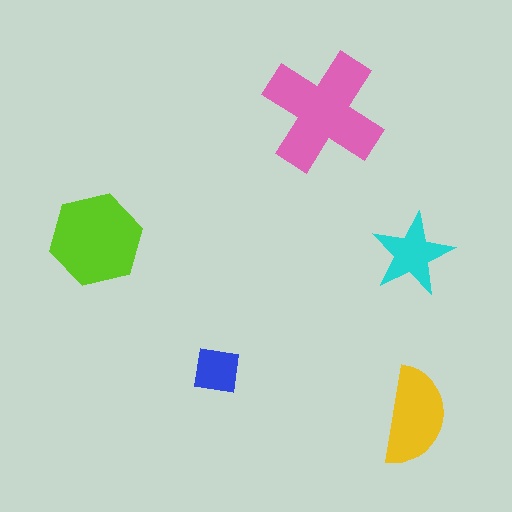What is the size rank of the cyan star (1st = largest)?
4th.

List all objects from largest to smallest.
The pink cross, the lime hexagon, the yellow semicircle, the cyan star, the blue square.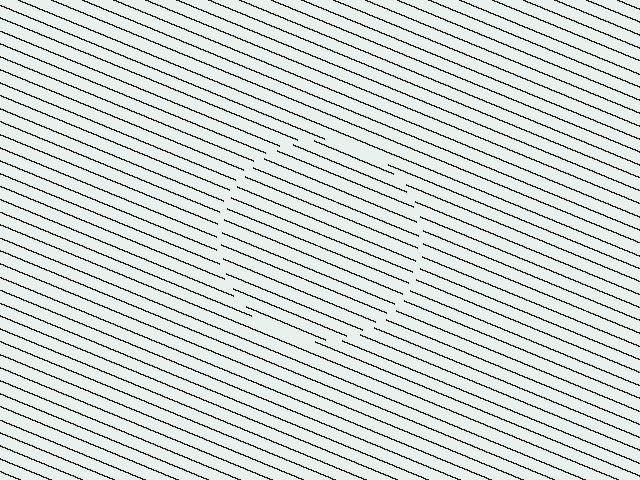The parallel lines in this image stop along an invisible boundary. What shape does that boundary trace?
An illusory circle. The interior of the shape contains the same grating, shifted by half a period — the contour is defined by the phase discontinuity where line-ends from the inner and outer gratings abut.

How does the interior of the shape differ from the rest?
The interior of the shape contains the same grating, shifted by half a period — the contour is defined by the phase discontinuity where line-ends from the inner and outer gratings abut.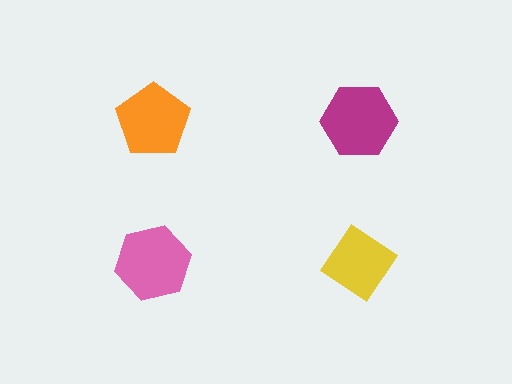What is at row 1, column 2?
A magenta hexagon.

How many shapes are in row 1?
2 shapes.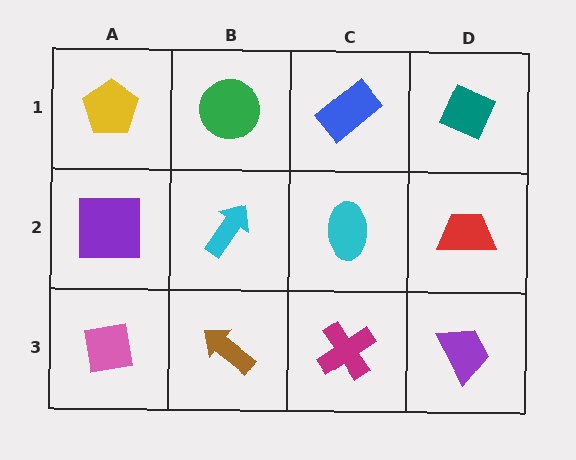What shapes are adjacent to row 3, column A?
A purple square (row 2, column A), a brown arrow (row 3, column B).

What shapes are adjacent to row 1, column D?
A red trapezoid (row 2, column D), a blue rectangle (row 1, column C).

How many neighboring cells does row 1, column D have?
2.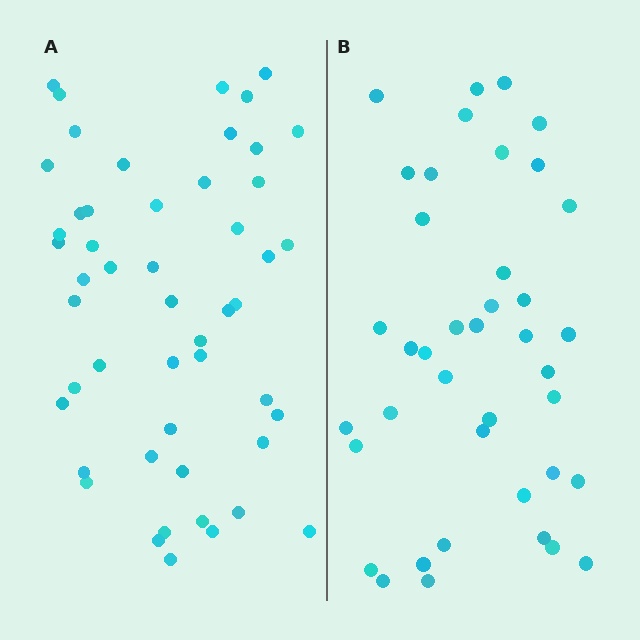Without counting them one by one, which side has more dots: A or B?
Region A (the left region) has more dots.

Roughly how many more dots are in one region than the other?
Region A has roughly 10 or so more dots than region B.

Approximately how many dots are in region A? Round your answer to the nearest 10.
About 50 dots.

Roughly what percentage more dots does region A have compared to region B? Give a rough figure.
About 25% more.